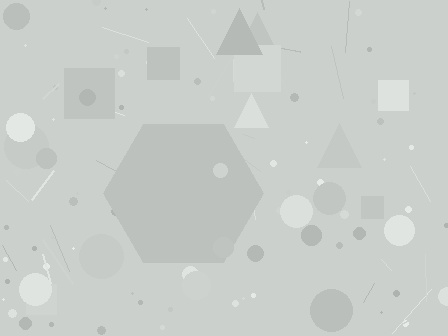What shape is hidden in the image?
A hexagon is hidden in the image.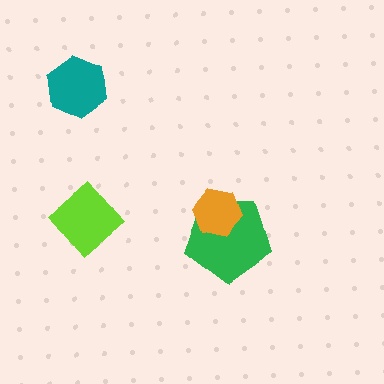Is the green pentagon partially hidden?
Yes, it is partially covered by another shape.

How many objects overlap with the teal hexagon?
0 objects overlap with the teal hexagon.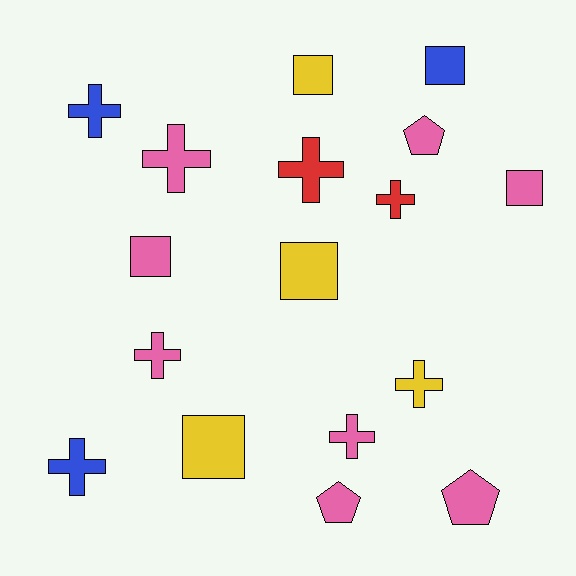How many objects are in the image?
There are 17 objects.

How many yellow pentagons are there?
There are no yellow pentagons.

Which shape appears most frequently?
Cross, with 8 objects.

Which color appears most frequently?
Pink, with 8 objects.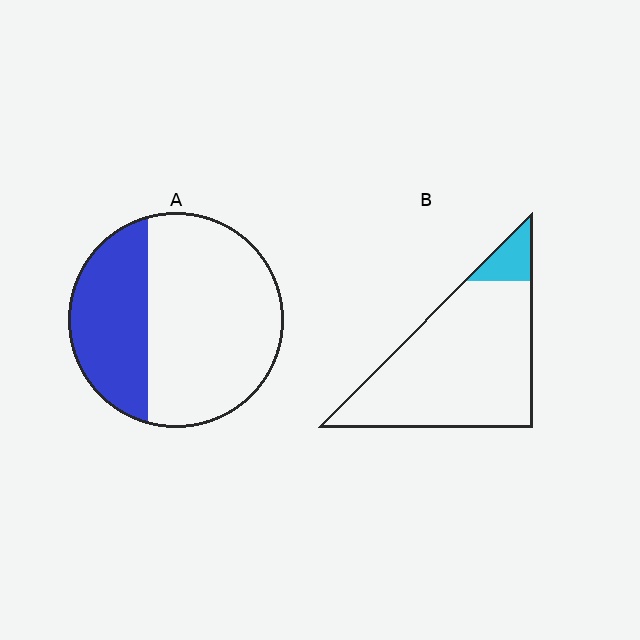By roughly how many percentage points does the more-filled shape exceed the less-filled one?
By roughly 25 percentage points (A over B).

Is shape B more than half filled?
No.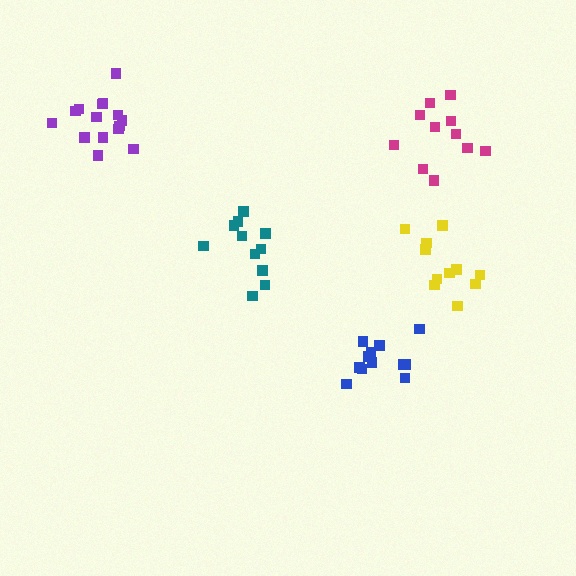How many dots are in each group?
Group 1: 11 dots, Group 2: 12 dots, Group 3: 11 dots, Group 4: 15 dots, Group 5: 11 dots (60 total).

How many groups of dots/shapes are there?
There are 5 groups.